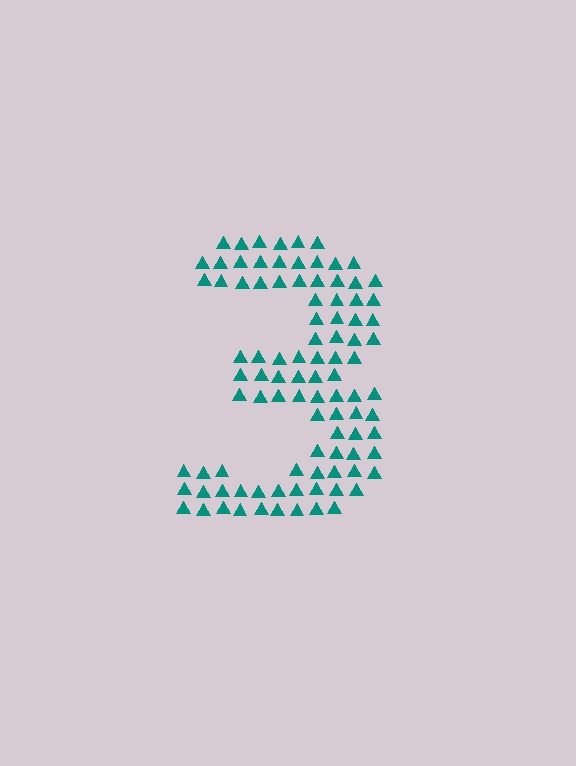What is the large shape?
The large shape is the digit 3.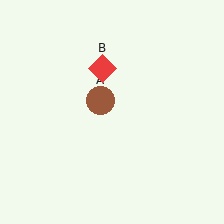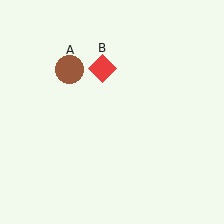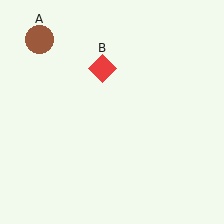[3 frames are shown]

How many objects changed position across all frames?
1 object changed position: brown circle (object A).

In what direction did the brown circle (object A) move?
The brown circle (object A) moved up and to the left.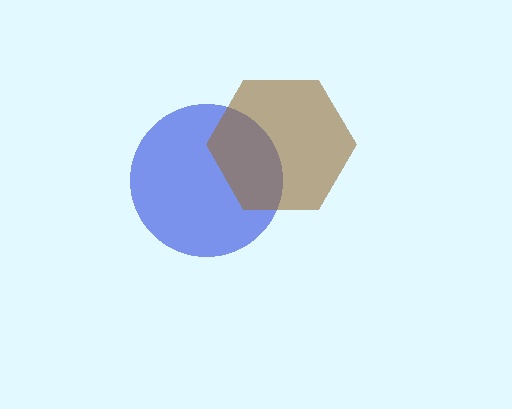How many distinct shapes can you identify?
There are 2 distinct shapes: a blue circle, a brown hexagon.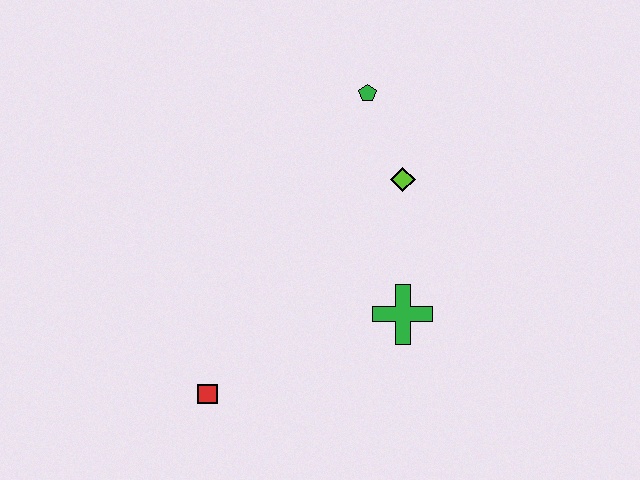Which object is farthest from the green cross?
The green pentagon is farthest from the green cross.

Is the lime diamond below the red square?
No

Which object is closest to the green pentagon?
The lime diamond is closest to the green pentagon.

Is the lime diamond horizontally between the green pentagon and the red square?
No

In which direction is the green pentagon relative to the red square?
The green pentagon is above the red square.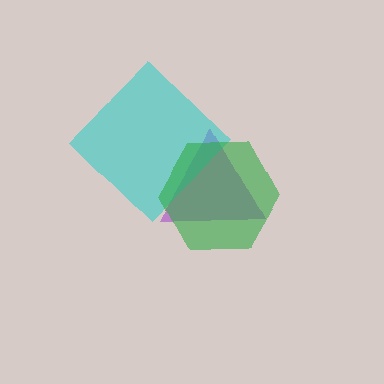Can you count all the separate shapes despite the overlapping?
Yes, there are 3 separate shapes.